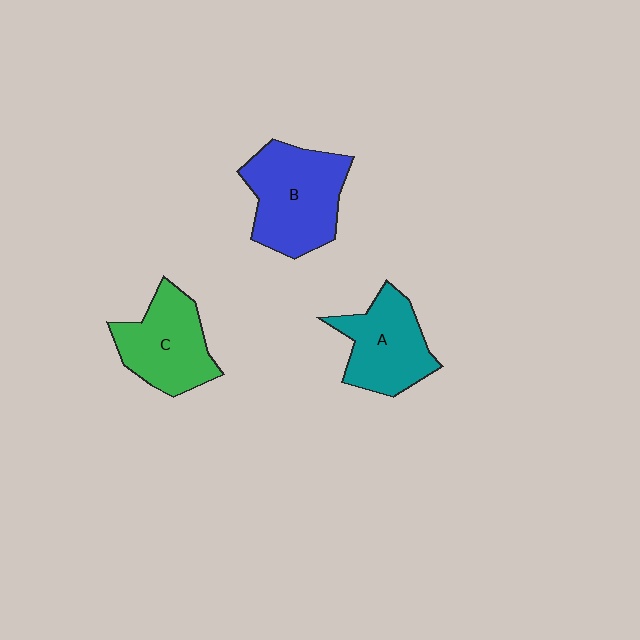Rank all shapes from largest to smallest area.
From largest to smallest: B (blue), C (green), A (teal).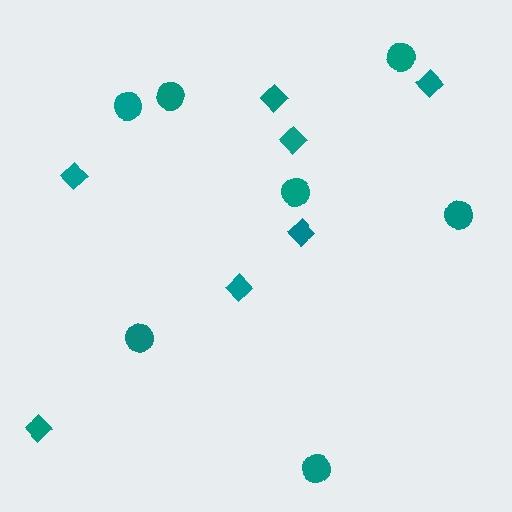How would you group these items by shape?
There are 2 groups: one group of circles (7) and one group of diamonds (7).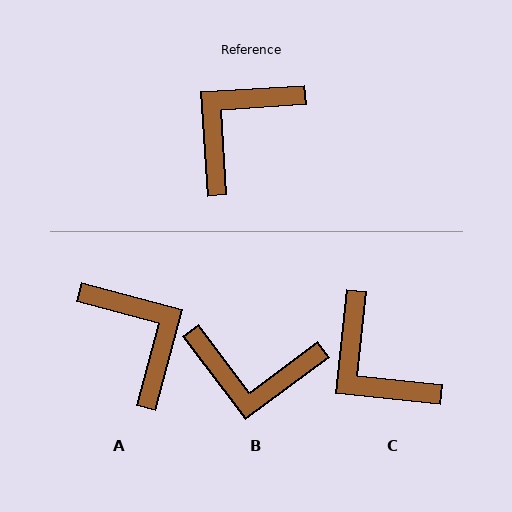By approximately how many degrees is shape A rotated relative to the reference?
Approximately 109 degrees clockwise.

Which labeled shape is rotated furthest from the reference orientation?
B, about 123 degrees away.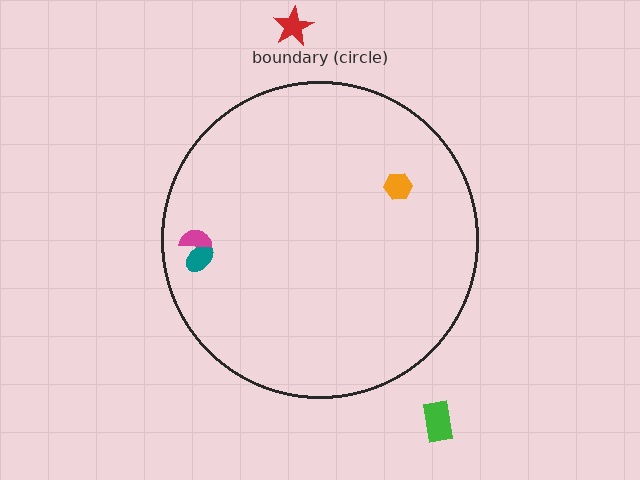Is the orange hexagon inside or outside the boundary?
Inside.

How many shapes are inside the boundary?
3 inside, 2 outside.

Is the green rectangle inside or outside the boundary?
Outside.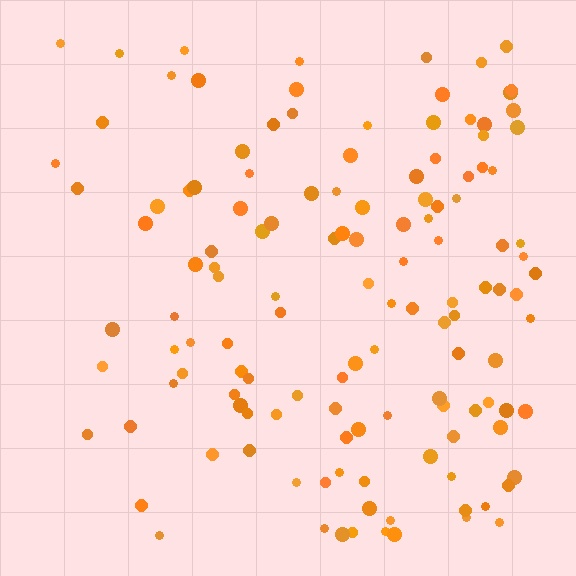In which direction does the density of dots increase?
From left to right, with the right side densest.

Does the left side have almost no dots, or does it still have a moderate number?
Still a moderate number, just noticeably fewer than the right.